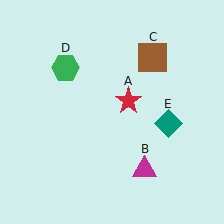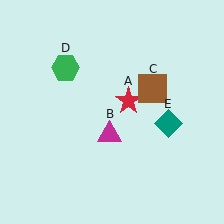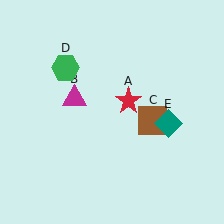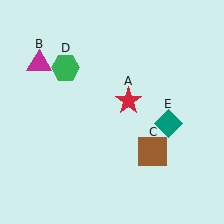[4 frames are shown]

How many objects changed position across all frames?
2 objects changed position: magenta triangle (object B), brown square (object C).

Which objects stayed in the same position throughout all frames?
Red star (object A) and green hexagon (object D) and teal diamond (object E) remained stationary.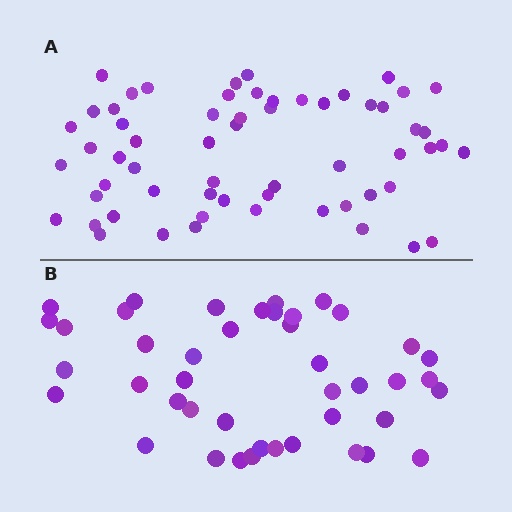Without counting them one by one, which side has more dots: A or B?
Region A (the top region) has more dots.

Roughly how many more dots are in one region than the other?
Region A has approximately 15 more dots than region B.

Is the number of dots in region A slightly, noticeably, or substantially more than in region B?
Region A has noticeably more, but not dramatically so. The ratio is roughly 1.4 to 1.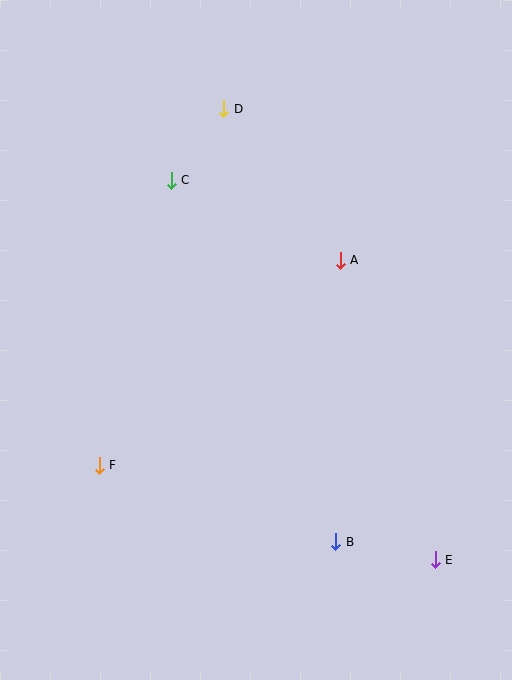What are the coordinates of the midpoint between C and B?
The midpoint between C and B is at (254, 361).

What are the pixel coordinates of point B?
Point B is at (336, 542).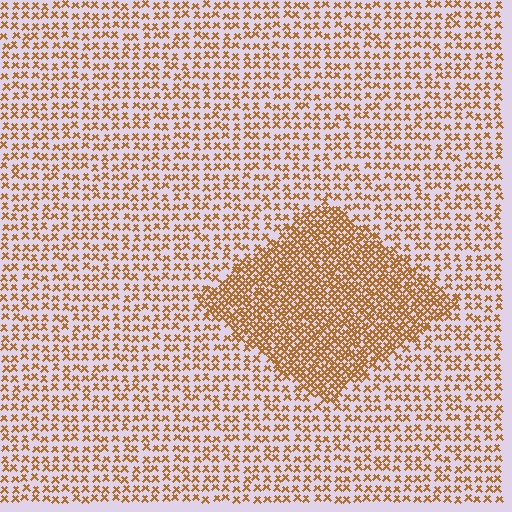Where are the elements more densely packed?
The elements are more densely packed inside the diamond boundary.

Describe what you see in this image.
The image contains small brown elements arranged at two different densities. A diamond-shaped region is visible where the elements are more densely packed than the surrounding area.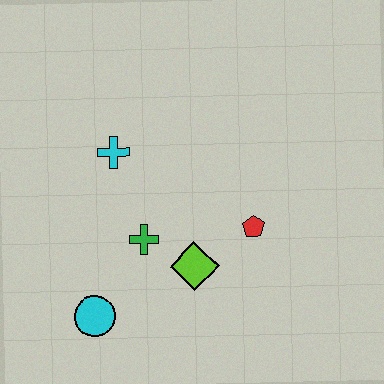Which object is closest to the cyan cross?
The green cross is closest to the cyan cross.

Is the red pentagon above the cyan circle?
Yes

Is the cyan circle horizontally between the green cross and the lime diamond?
No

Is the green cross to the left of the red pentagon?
Yes